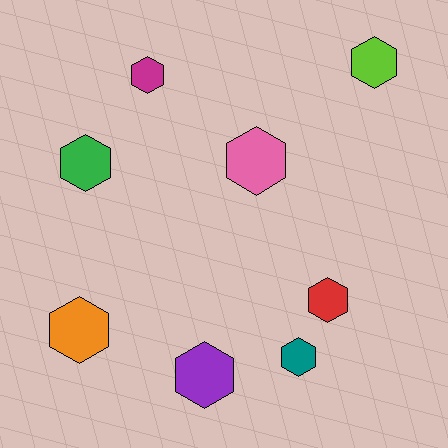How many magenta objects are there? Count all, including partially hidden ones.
There is 1 magenta object.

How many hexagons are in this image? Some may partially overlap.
There are 8 hexagons.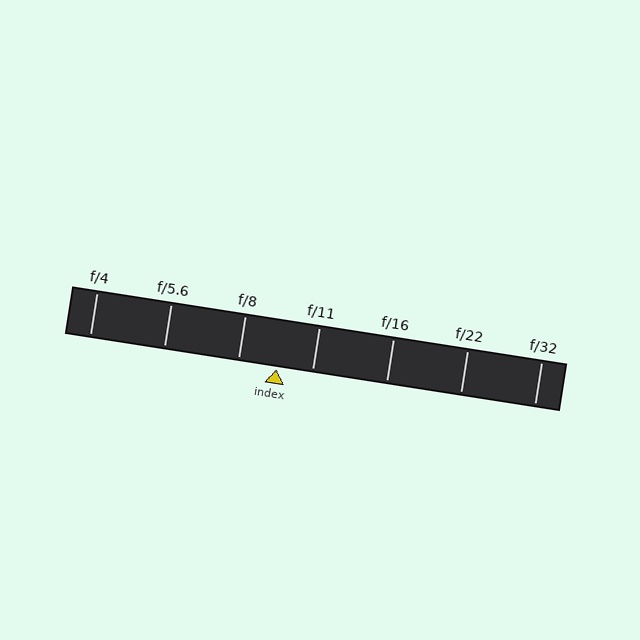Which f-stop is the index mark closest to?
The index mark is closest to f/11.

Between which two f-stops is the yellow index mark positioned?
The index mark is between f/8 and f/11.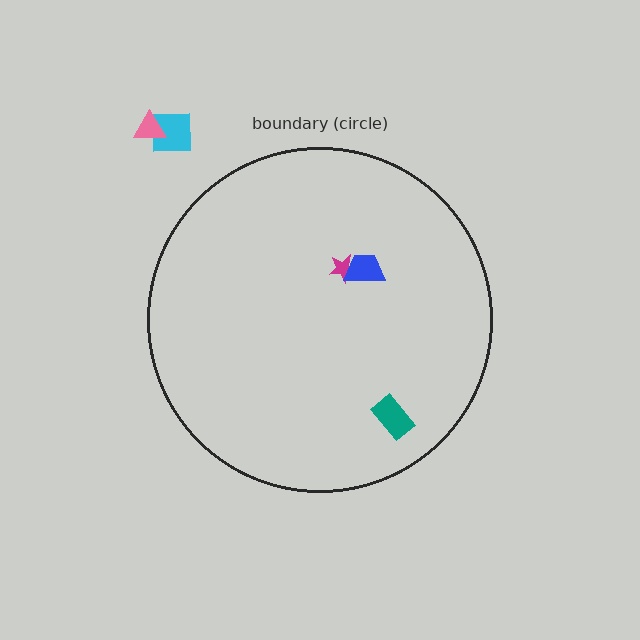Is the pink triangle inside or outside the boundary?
Outside.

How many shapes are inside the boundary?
3 inside, 2 outside.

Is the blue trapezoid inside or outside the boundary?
Inside.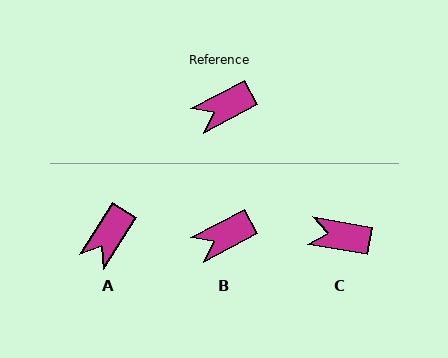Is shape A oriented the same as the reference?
No, it is off by about 30 degrees.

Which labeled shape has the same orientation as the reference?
B.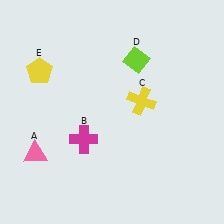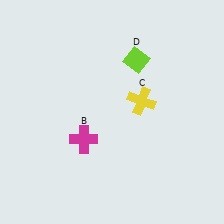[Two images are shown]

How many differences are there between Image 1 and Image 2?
There are 2 differences between the two images.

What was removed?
The yellow pentagon (E), the pink triangle (A) were removed in Image 2.